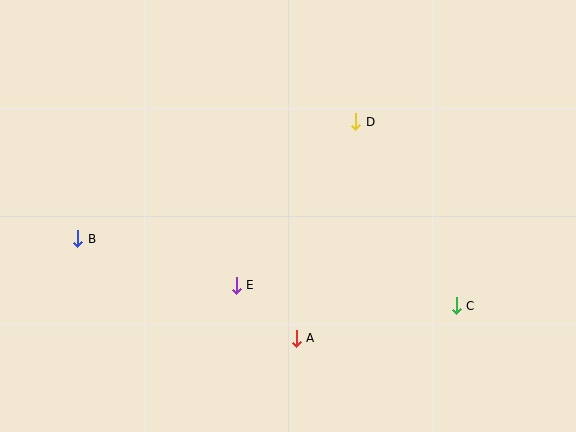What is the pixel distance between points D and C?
The distance between D and C is 210 pixels.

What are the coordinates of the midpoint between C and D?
The midpoint between C and D is at (406, 214).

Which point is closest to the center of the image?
Point E at (236, 285) is closest to the center.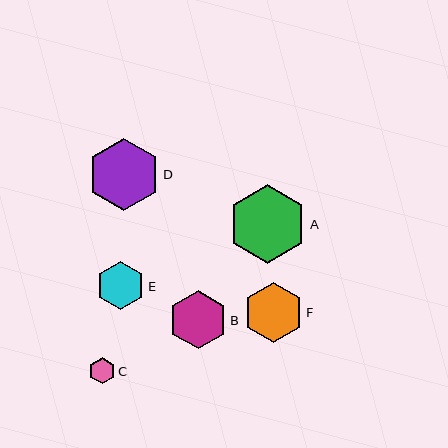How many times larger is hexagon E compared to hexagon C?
Hexagon E is approximately 1.9 times the size of hexagon C.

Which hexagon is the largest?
Hexagon A is the largest with a size of approximately 79 pixels.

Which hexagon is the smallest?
Hexagon C is the smallest with a size of approximately 26 pixels.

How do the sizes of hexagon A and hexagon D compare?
Hexagon A and hexagon D are approximately the same size.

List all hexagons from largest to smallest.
From largest to smallest: A, D, F, B, E, C.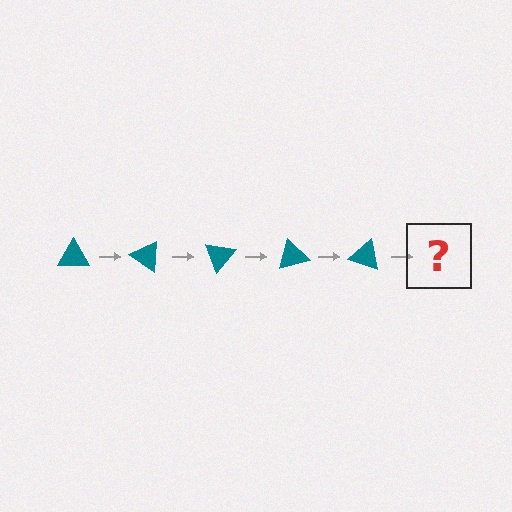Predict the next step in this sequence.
The next step is a teal triangle rotated 175 degrees.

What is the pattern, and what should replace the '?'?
The pattern is that the triangle rotates 35 degrees each step. The '?' should be a teal triangle rotated 175 degrees.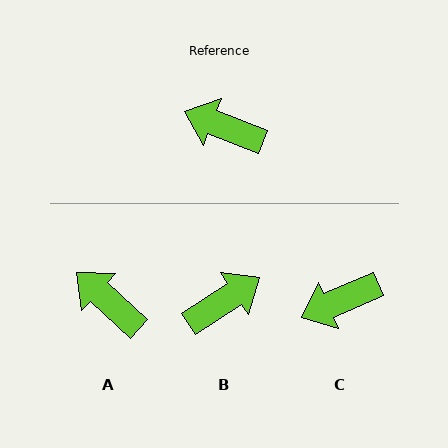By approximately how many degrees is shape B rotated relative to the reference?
Approximately 125 degrees clockwise.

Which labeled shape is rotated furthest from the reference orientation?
B, about 125 degrees away.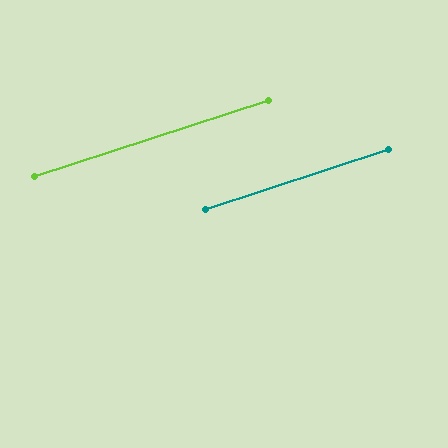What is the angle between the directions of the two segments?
Approximately 0 degrees.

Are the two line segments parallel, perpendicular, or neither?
Parallel — their directions differ by only 0.1°.